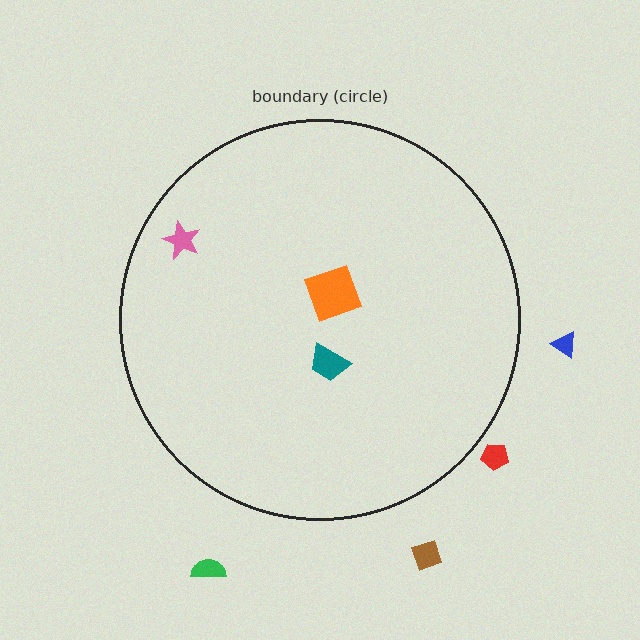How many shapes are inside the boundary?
3 inside, 4 outside.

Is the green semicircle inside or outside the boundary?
Outside.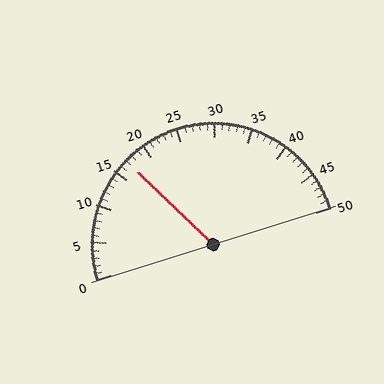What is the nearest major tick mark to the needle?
The nearest major tick mark is 15.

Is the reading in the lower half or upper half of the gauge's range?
The reading is in the lower half of the range (0 to 50).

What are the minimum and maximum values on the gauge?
The gauge ranges from 0 to 50.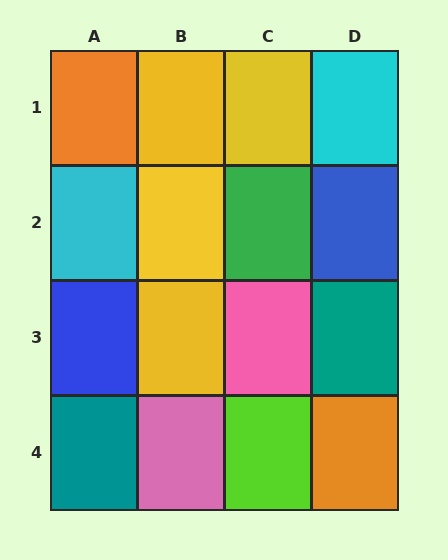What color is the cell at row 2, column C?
Green.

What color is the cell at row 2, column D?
Blue.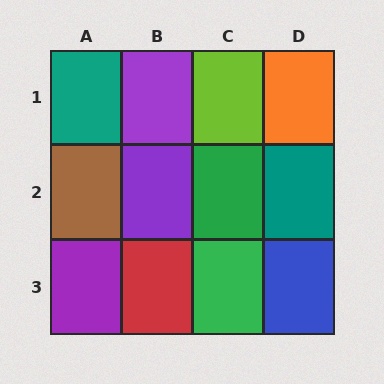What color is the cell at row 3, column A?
Purple.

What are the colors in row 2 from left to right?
Brown, purple, green, teal.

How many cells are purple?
3 cells are purple.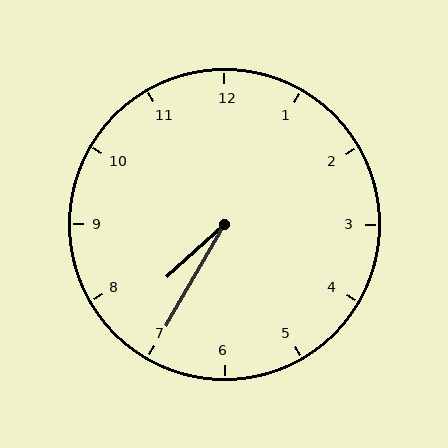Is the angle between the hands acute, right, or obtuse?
It is acute.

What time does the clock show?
7:35.